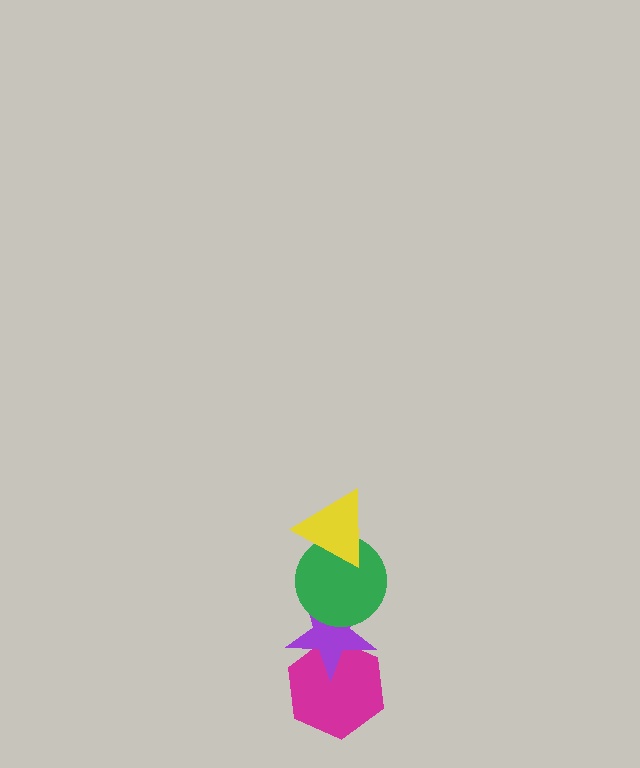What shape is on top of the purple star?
The green circle is on top of the purple star.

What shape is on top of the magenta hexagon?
The purple star is on top of the magenta hexagon.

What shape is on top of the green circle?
The yellow triangle is on top of the green circle.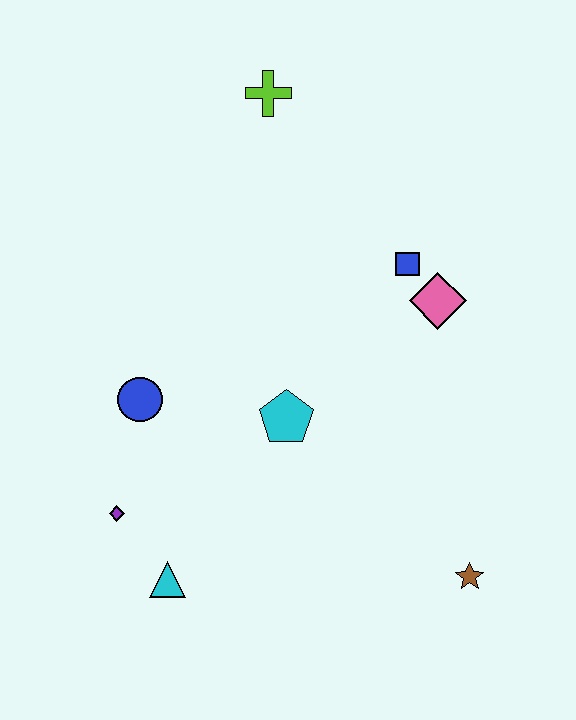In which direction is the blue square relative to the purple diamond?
The blue square is to the right of the purple diamond.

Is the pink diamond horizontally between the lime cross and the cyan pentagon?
No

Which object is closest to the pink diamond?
The blue square is closest to the pink diamond.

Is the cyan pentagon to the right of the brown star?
No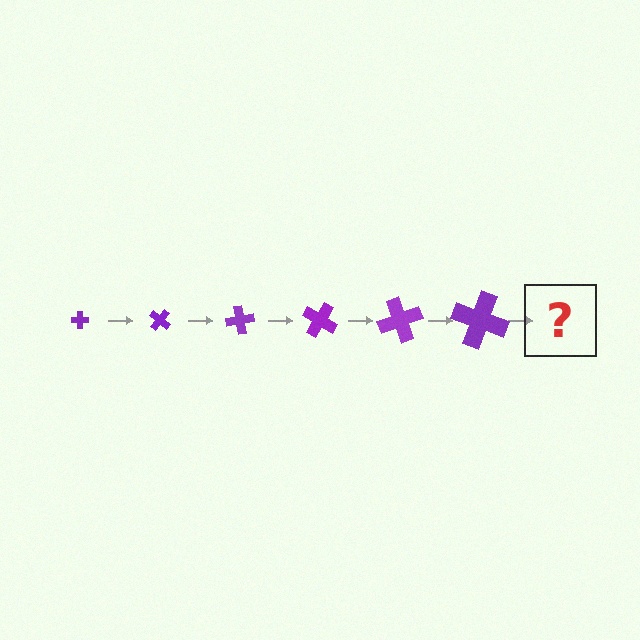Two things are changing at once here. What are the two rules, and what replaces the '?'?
The two rules are that the cross grows larger each step and it rotates 40 degrees each step. The '?' should be a cross, larger than the previous one and rotated 240 degrees from the start.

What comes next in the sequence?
The next element should be a cross, larger than the previous one and rotated 240 degrees from the start.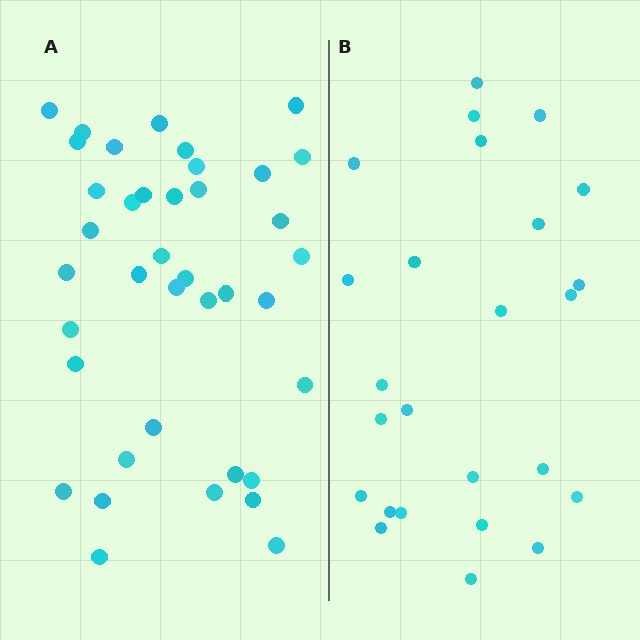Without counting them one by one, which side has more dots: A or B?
Region A (the left region) has more dots.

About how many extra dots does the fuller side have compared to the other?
Region A has approximately 15 more dots than region B.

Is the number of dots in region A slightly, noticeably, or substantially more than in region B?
Region A has substantially more. The ratio is roughly 1.6 to 1.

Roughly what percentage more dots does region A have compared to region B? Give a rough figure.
About 55% more.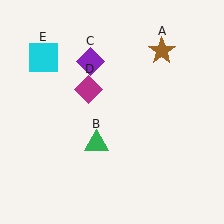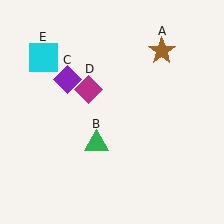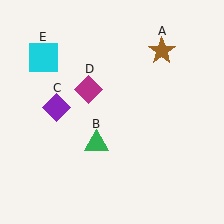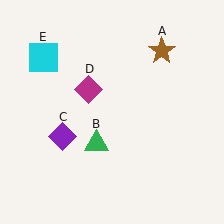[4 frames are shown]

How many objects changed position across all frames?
1 object changed position: purple diamond (object C).